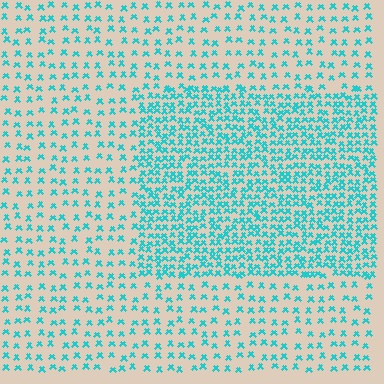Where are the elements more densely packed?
The elements are more densely packed inside the rectangle boundary.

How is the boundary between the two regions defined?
The boundary is defined by a change in element density (approximately 2.3x ratio). All elements are the same color, size, and shape.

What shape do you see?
I see a rectangle.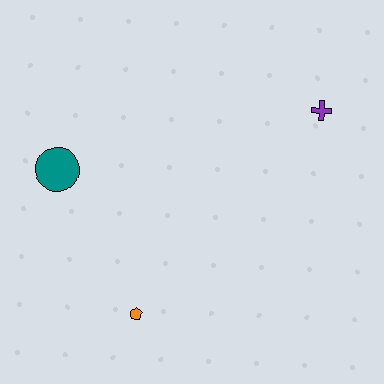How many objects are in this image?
There are 3 objects.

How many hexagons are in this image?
There are no hexagons.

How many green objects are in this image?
There are no green objects.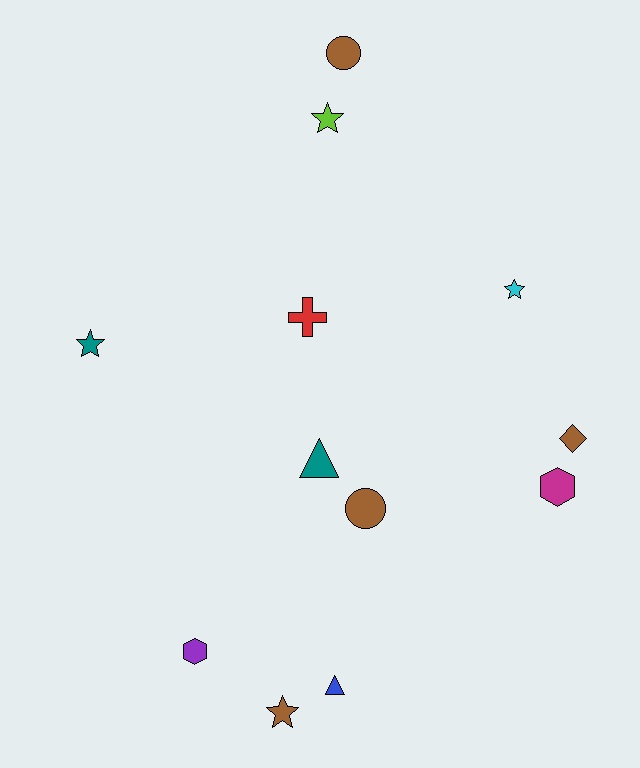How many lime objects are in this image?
There is 1 lime object.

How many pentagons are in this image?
There are no pentagons.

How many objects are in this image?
There are 12 objects.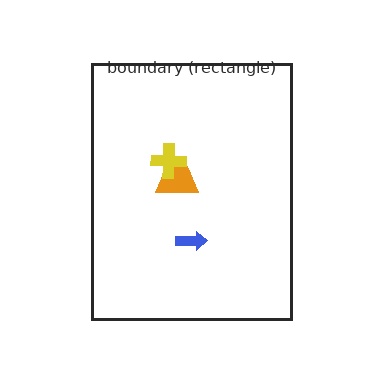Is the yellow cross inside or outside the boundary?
Inside.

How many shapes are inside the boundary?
3 inside, 0 outside.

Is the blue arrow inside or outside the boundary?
Inside.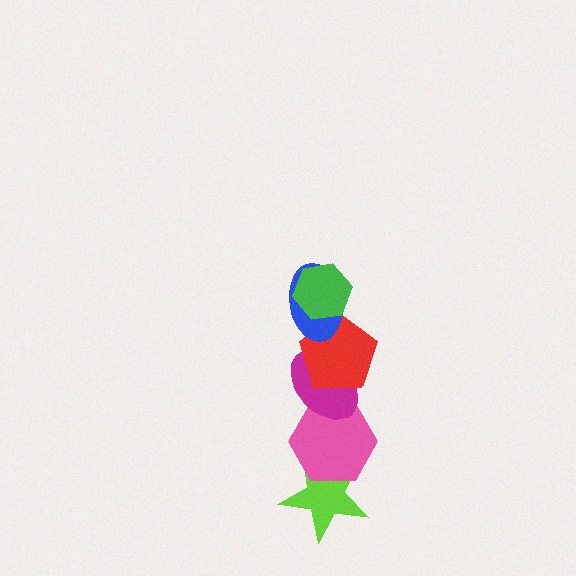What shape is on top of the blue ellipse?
The green hexagon is on top of the blue ellipse.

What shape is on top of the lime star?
The pink hexagon is on top of the lime star.